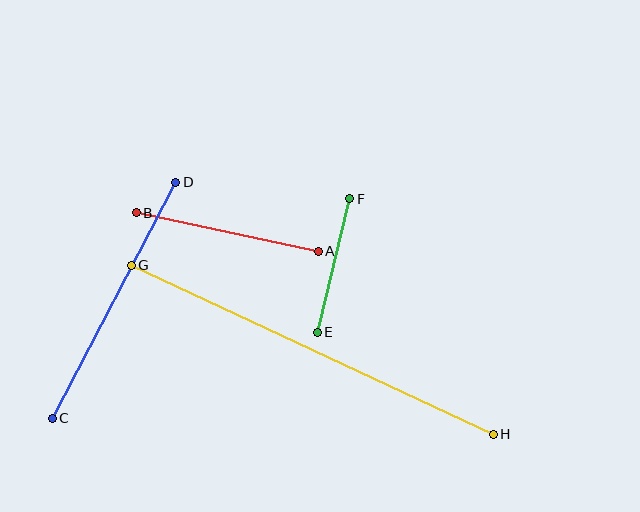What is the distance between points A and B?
The distance is approximately 186 pixels.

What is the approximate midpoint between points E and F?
The midpoint is at approximately (334, 266) pixels.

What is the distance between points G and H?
The distance is approximately 400 pixels.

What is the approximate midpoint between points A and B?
The midpoint is at approximately (227, 232) pixels.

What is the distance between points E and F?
The distance is approximately 137 pixels.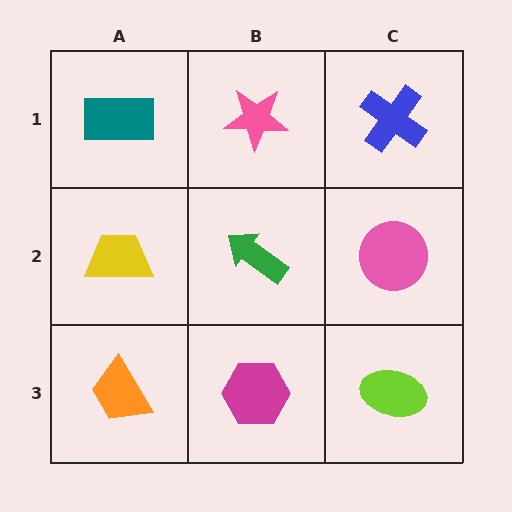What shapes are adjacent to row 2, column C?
A blue cross (row 1, column C), a lime ellipse (row 3, column C), a green arrow (row 2, column B).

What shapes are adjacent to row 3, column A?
A yellow trapezoid (row 2, column A), a magenta hexagon (row 3, column B).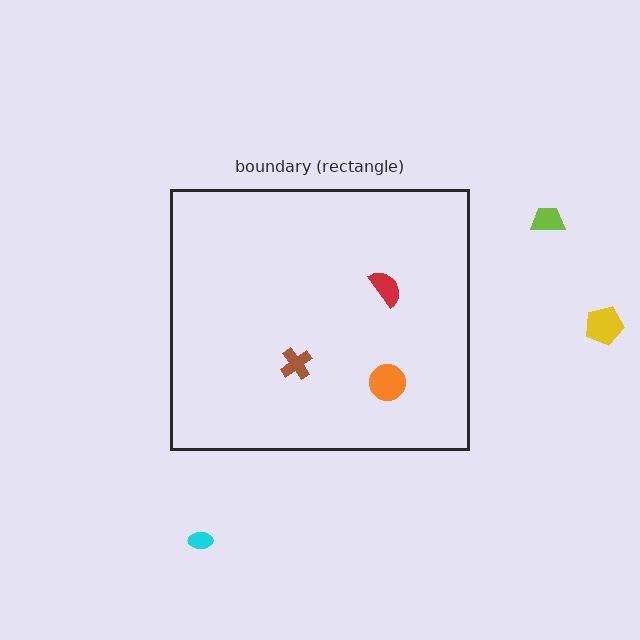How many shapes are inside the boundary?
3 inside, 3 outside.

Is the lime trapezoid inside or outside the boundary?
Outside.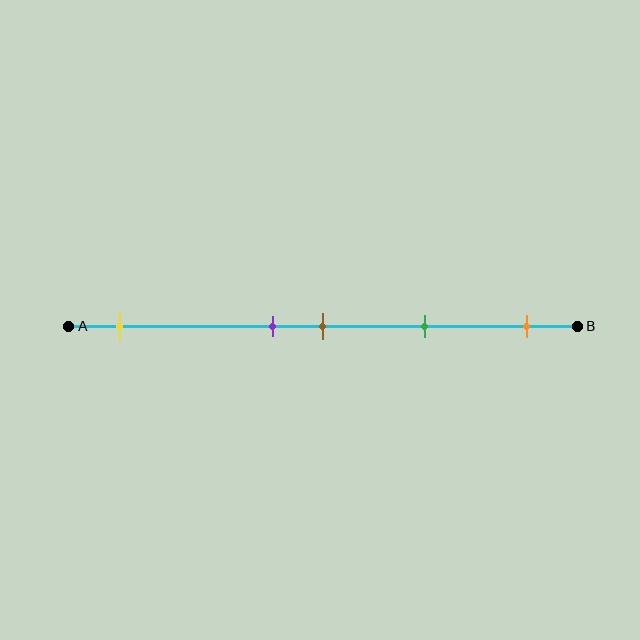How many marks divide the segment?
There are 5 marks dividing the segment.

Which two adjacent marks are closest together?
The purple and brown marks are the closest adjacent pair.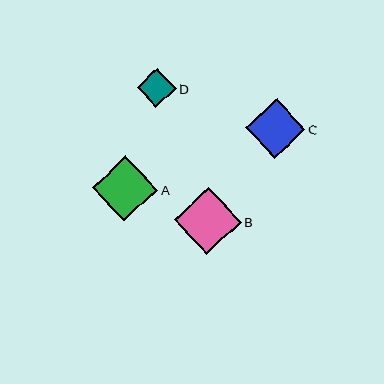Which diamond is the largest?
Diamond B is the largest with a size of approximately 67 pixels.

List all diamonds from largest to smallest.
From largest to smallest: B, A, C, D.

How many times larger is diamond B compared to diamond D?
Diamond B is approximately 1.7 times the size of diamond D.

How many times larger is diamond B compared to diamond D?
Diamond B is approximately 1.7 times the size of diamond D.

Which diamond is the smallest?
Diamond D is the smallest with a size of approximately 39 pixels.